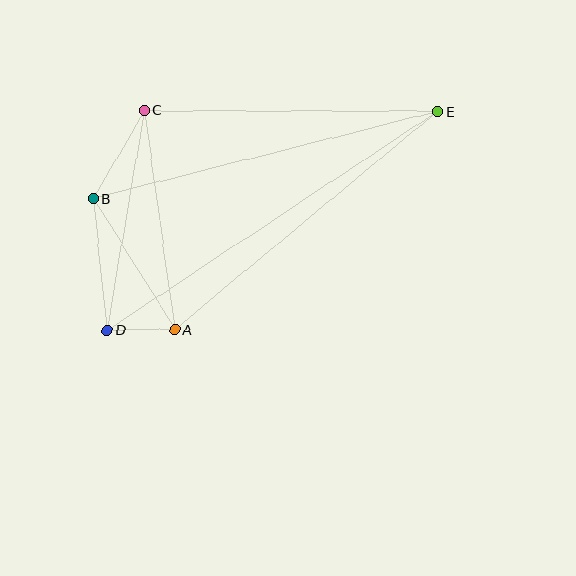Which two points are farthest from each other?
Points D and E are farthest from each other.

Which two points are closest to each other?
Points A and D are closest to each other.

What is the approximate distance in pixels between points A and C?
The distance between A and C is approximately 221 pixels.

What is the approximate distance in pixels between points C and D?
The distance between C and D is approximately 223 pixels.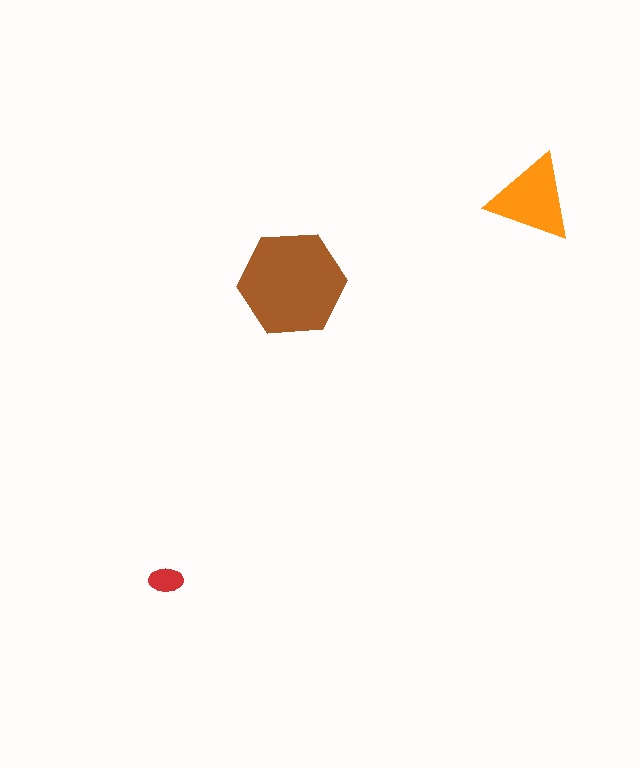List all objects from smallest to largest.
The red ellipse, the orange triangle, the brown hexagon.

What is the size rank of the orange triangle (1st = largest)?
2nd.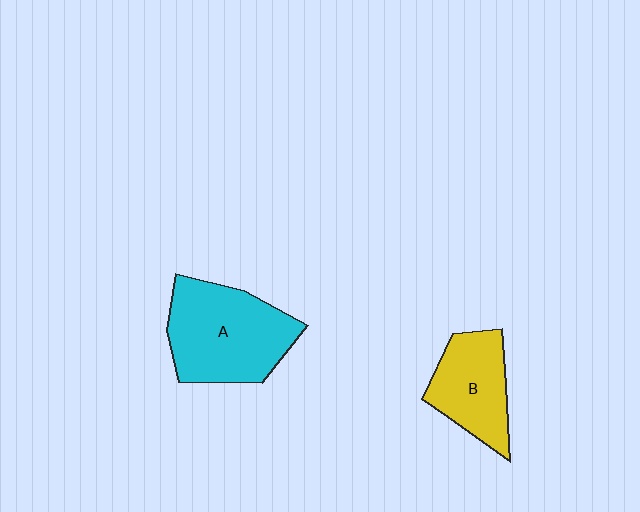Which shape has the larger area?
Shape A (cyan).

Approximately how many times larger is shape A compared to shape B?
Approximately 1.5 times.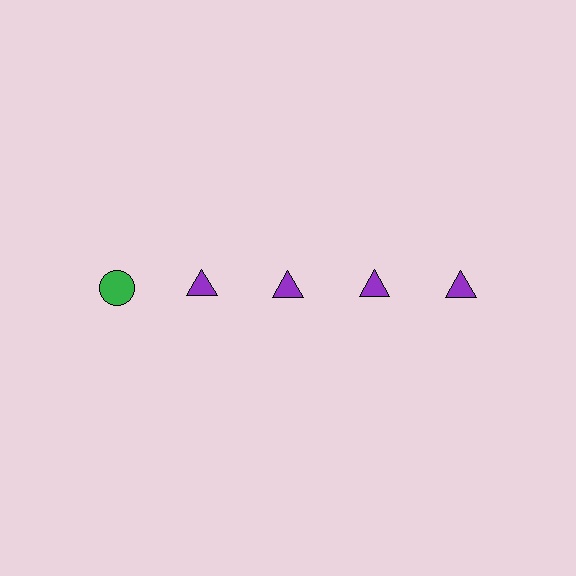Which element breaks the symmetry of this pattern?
The green circle in the top row, leftmost column breaks the symmetry. All other shapes are purple triangles.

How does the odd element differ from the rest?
It differs in both color (green instead of purple) and shape (circle instead of triangle).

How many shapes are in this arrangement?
There are 5 shapes arranged in a grid pattern.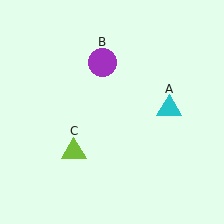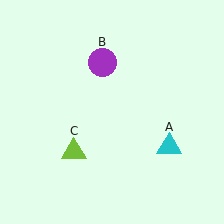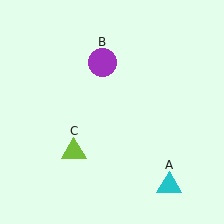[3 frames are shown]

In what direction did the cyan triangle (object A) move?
The cyan triangle (object A) moved down.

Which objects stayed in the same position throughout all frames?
Purple circle (object B) and lime triangle (object C) remained stationary.